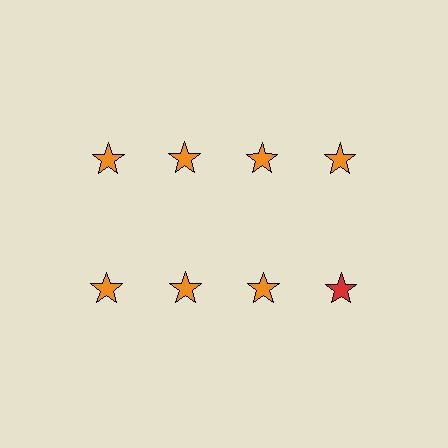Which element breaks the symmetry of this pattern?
The red star in the second row, second from right column breaks the symmetry. All other shapes are orange stars.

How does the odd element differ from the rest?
It has a different color: red instead of orange.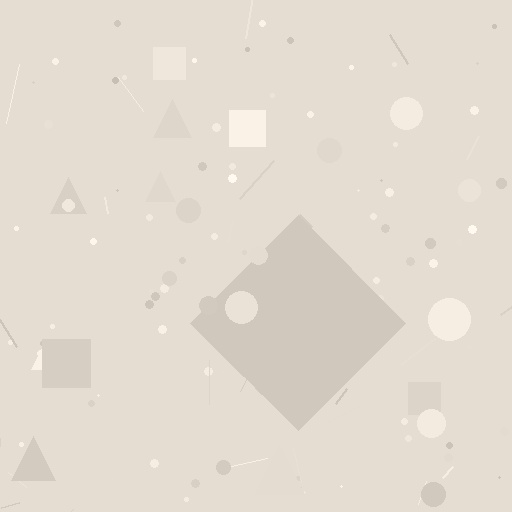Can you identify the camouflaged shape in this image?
The camouflaged shape is a diamond.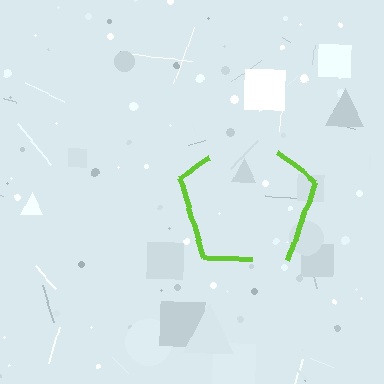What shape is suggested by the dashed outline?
The dashed outline suggests a pentagon.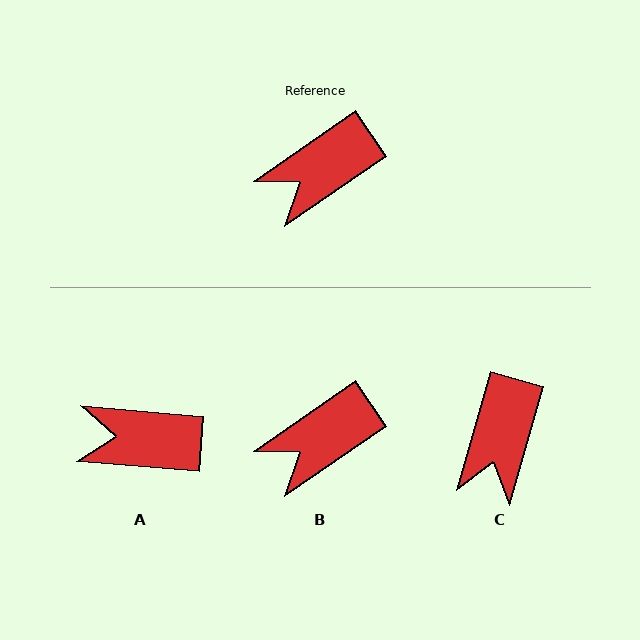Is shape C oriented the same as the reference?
No, it is off by about 40 degrees.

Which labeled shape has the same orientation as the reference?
B.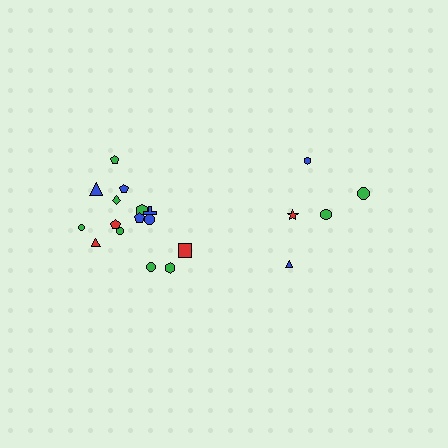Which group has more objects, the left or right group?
The left group.